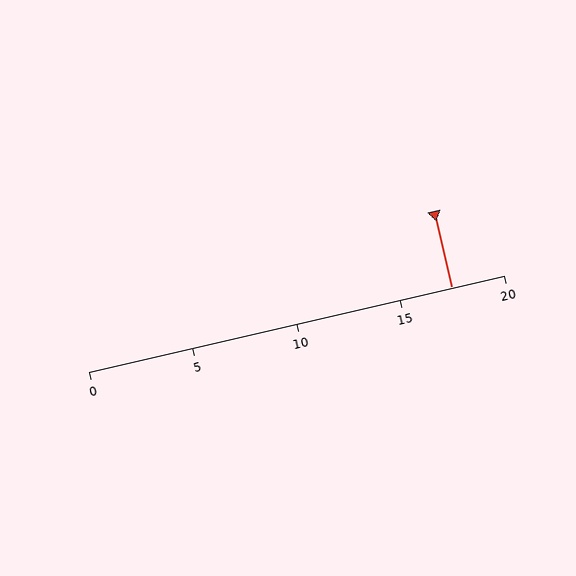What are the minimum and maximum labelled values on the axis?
The axis runs from 0 to 20.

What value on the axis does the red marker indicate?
The marker indicates approximately 17.5.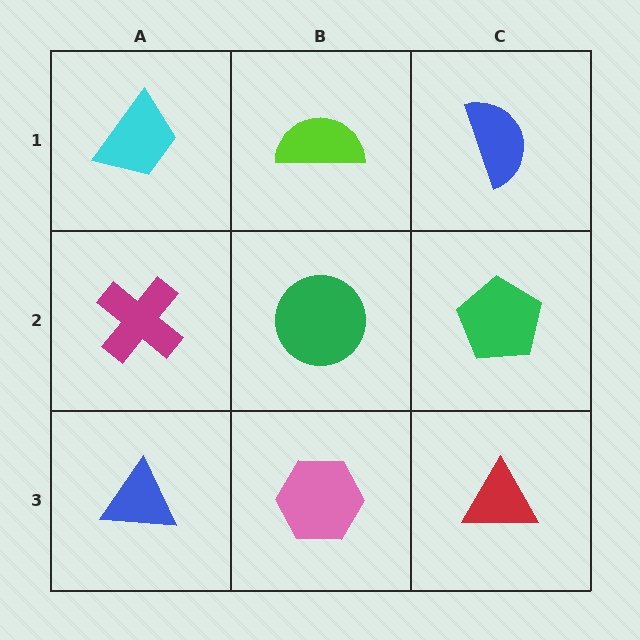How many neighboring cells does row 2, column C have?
3.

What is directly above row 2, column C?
A blue semicircle.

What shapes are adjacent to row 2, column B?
A lime semicircle (row 1, column B), a pink hexagon (row 3, column B), a magenta cross (row 2, column A), a green pentagon (row 2, column C).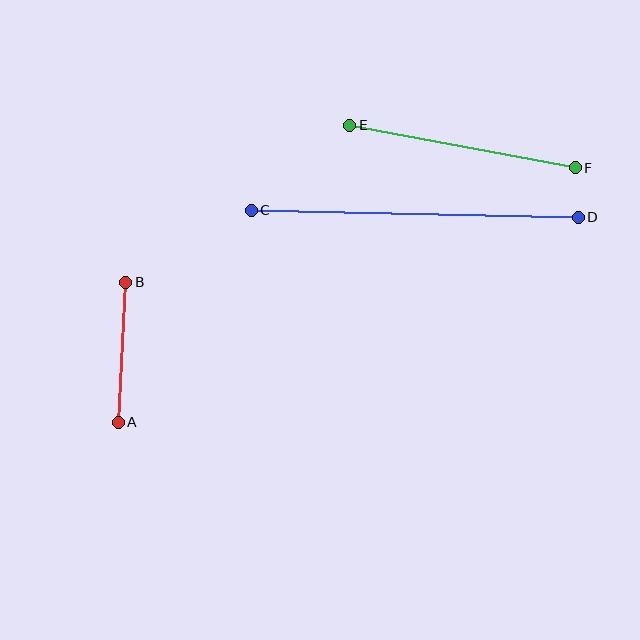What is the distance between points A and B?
The distance is approximately 141 pixels.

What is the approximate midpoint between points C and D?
The midpoint is at approximately (415, 214) pixels.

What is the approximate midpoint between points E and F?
The midpoint is at approximately (462, 146) pixels.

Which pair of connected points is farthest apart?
Points C and D are farthest apart.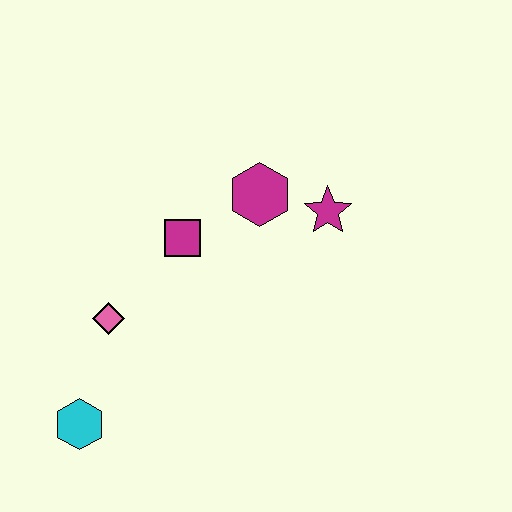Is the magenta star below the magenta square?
No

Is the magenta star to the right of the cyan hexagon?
Yes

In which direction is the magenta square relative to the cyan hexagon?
The magenta square is above the cyan hexagon.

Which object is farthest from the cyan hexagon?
The magenta star is farthest from the cyan hexagon.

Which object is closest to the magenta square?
The magenta hexagon is closest to the magenta square.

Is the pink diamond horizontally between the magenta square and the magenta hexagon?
No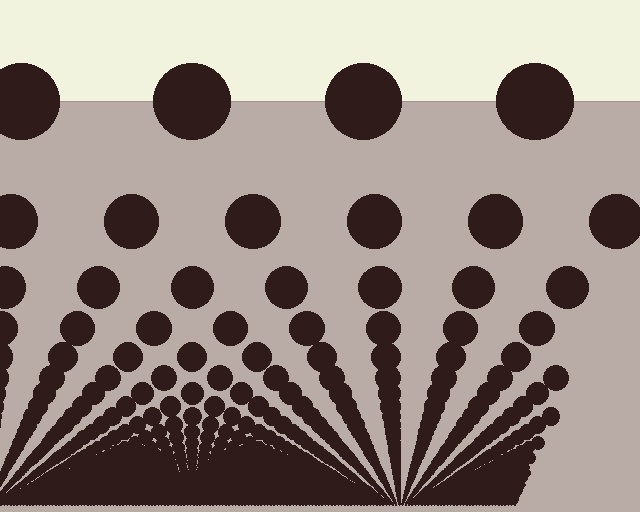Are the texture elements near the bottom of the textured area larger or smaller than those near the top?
Smaller. The gradient is inverted — elements near the bottom are smaller and denser.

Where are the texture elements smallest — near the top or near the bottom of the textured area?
Near the bottom.